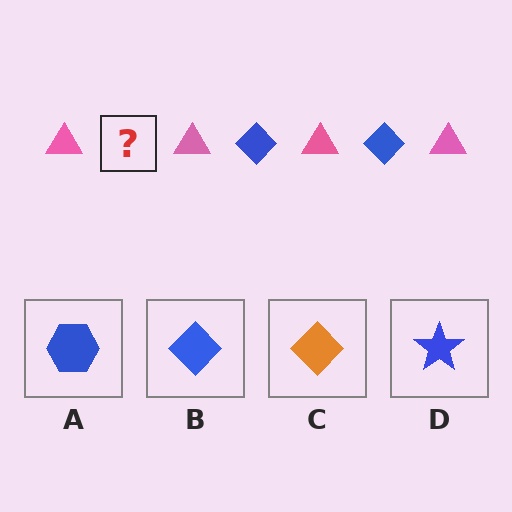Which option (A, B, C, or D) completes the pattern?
B.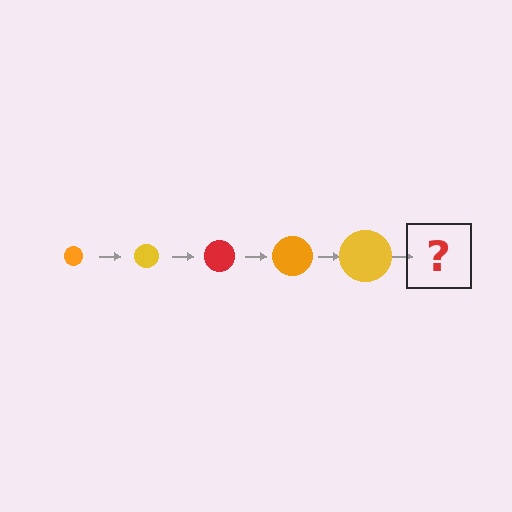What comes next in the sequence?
The next element should be a red circle, larger than the previous one.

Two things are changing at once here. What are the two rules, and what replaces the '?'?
The two rules are that the circle grows larger each step and the color cycles through orange, yellow, and red. The '?' should be a red circle, larger than the previous one.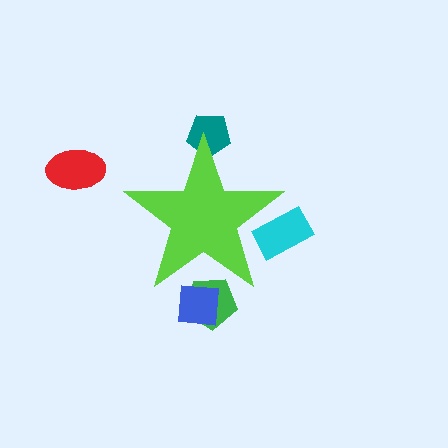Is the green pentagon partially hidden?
Yes, the green pentagon is partially hidden behind the lime star.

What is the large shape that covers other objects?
A lime star.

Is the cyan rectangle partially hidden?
Yes, the cyan rectangle is partially hidden behind the lime star.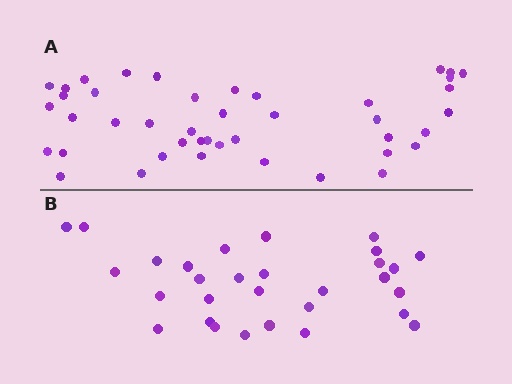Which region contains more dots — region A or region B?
Region A (the top region) has more dots.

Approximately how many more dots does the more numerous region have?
Region A has approximately 15 more dots than region B.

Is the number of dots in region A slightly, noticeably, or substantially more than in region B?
Region A has noticeably more, but not dramatically so. The ratio is roughly 1.4 to 1.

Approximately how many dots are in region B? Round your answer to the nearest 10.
About 30 dots.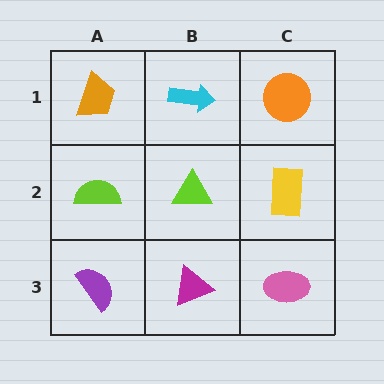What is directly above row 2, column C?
An orange circle.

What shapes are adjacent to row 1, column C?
A yellow rectangle (row 2, column C), a cyan arrow (row 1, column B).